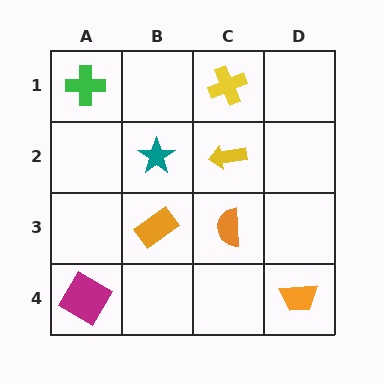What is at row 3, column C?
An orange semicircle.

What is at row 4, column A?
A magenta diamond.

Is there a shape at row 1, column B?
No, that cell is empty.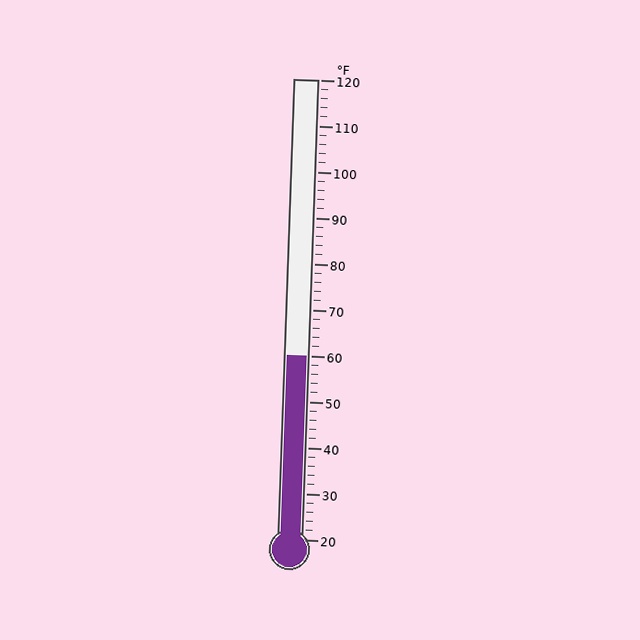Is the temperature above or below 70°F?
The temperature is below 70°F.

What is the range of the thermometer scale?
The thermometer scale ranges from 20°F to 120°F.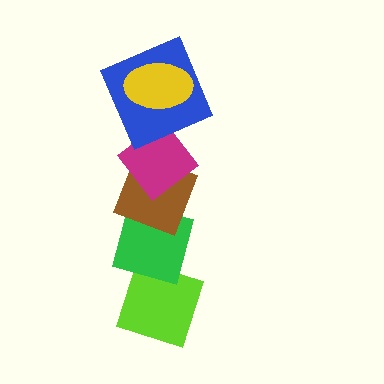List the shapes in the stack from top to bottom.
From top to bottom: the yellow ellipse, the blue square, the magenta diamond, the brown diamond, the green diamond, the lime diamond.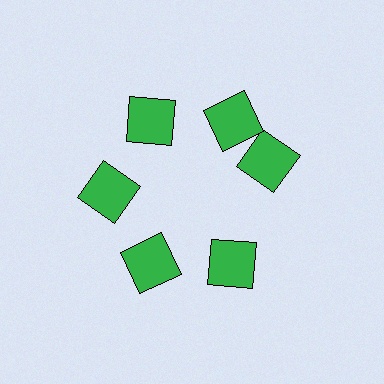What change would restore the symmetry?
The symmetry would be restored by rotating it back into even spacing with its neighbors so that all 6 squares sit at equal angles and equal distance from the center.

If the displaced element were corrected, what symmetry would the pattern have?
It would have 6-fold rotational symmetry — the pattern would map onto itself every 60 degrees.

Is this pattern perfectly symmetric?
No. The 6 green squares are arranged in a ring, but one element near the 3 o'clock position is rotated out of alignment along the ring, breaking the 6-fold rotational symmetry.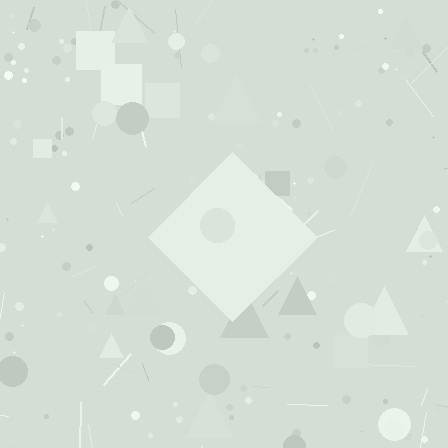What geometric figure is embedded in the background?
A diamond is embedded in the background.